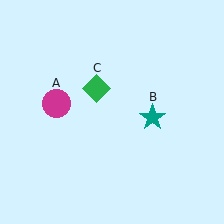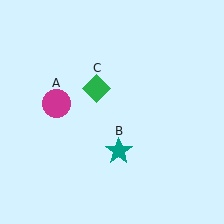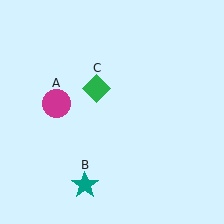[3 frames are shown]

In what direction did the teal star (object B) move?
The teal star (object B) moved down and to the left.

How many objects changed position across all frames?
1 object changed position: teal star (object B).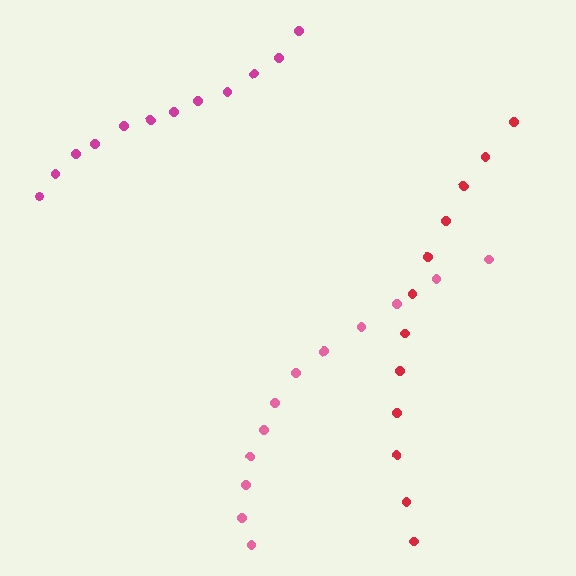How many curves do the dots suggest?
There are 3 distinct paths.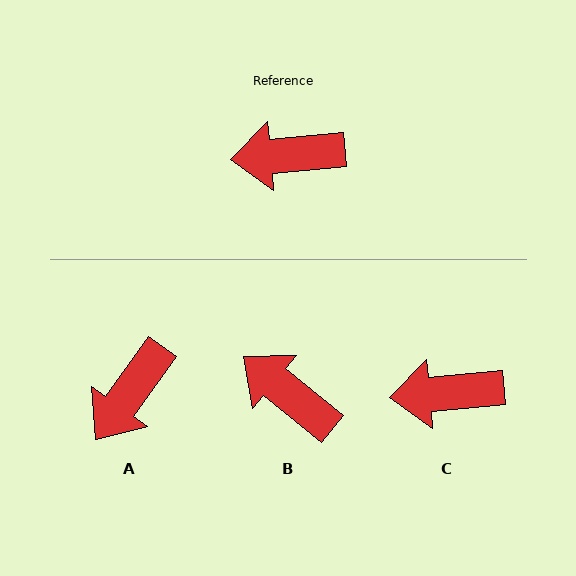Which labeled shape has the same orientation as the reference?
C.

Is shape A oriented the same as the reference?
No, it is off by about 49 degrees.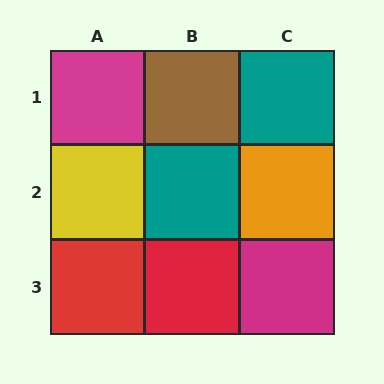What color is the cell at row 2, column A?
Yellow.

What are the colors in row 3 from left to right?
Red, red, magenta.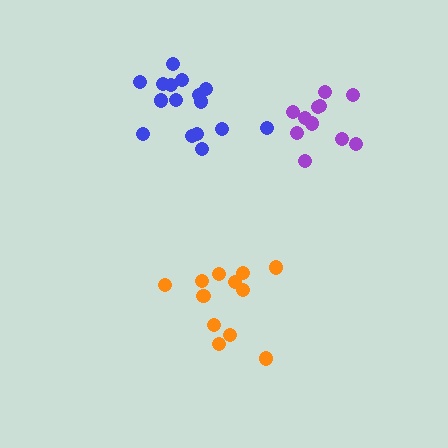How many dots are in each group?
Group 1: 12 dots, Group 2: 16 dots, Group 3: 11 dots (39 total).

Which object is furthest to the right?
The purple cluster is rightmost.